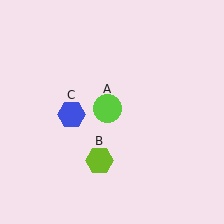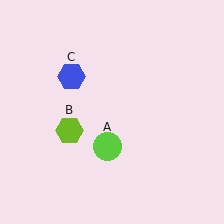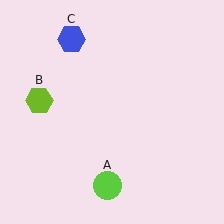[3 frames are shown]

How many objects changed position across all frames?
3 objects changed position: lime circle (object A), lime hexagon (object B), blue hexagon (object C).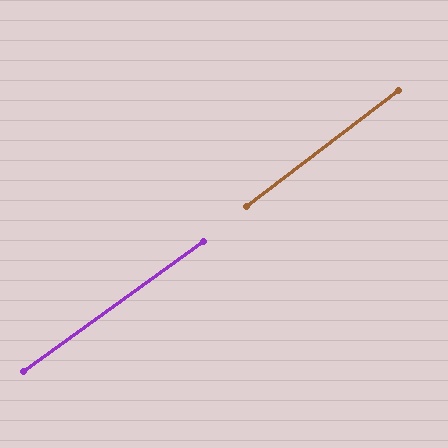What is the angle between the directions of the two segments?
Approximately 2 degrees.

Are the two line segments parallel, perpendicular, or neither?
Parallel — their directions differ by only 1.8°.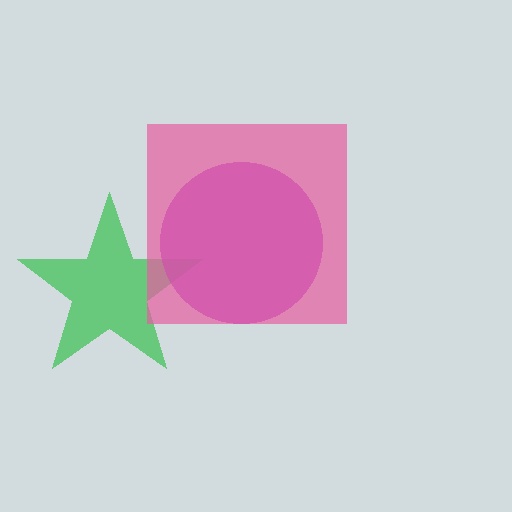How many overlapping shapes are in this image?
There are 3 overlapping shapes in the image.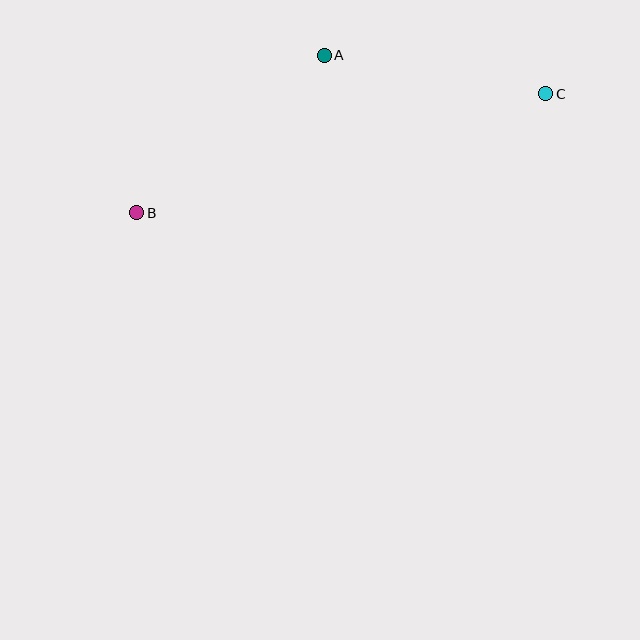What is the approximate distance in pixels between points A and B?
The distance between A and B is approximately 245 pixels.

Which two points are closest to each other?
Points A and C are closest to each other.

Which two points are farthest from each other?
Points B and C are farthest from each other.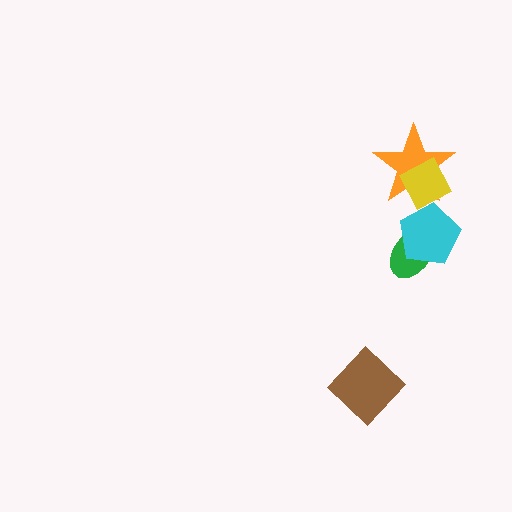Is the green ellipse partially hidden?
Yes, it is partially covered by another shape.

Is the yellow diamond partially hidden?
No, no other shape covers it.